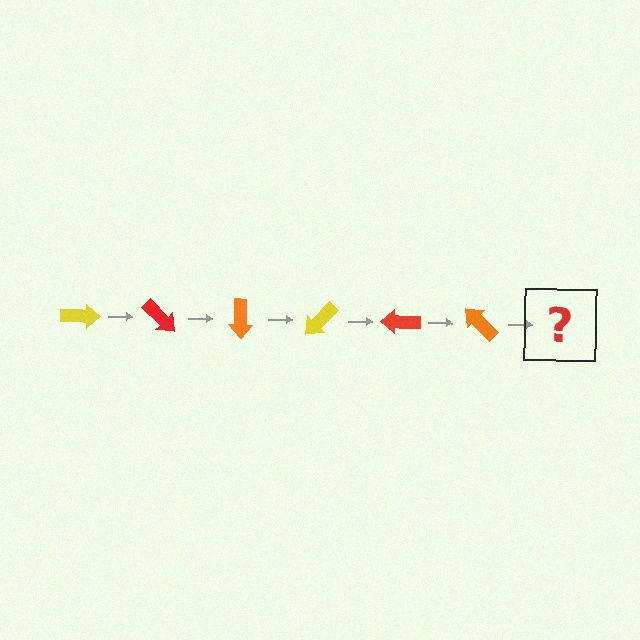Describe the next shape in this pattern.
It should be a yellow arrow, rotated 270 degrees from the start.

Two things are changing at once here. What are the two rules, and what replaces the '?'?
The two rules are that it rotates 45 degrees each step and the color cycles through yellow, red, and orange. The '?' should be a yellow arrow, rotated 270 degrees from the start.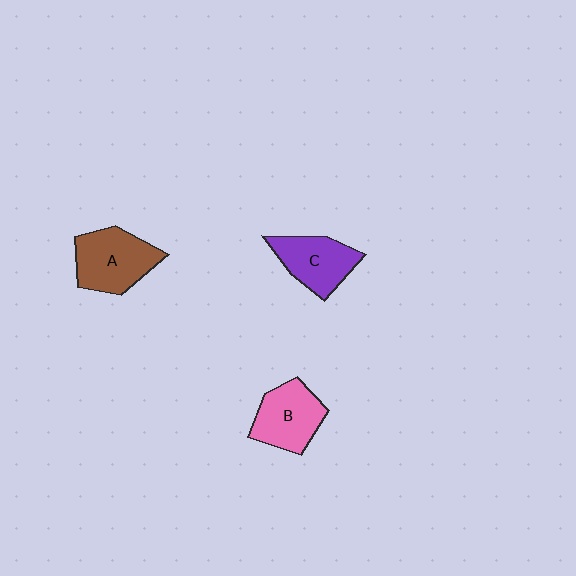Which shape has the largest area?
Shape A (brown).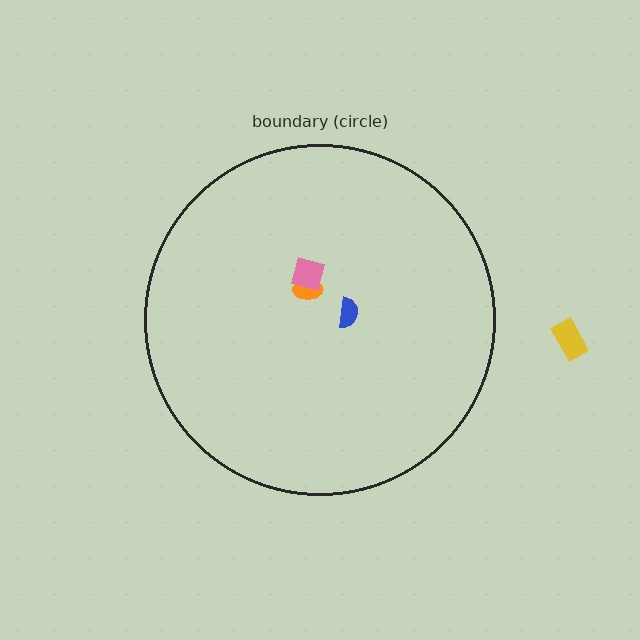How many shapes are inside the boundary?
3 inside, 1 outside.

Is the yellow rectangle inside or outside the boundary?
Outside.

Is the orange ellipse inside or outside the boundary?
Inside.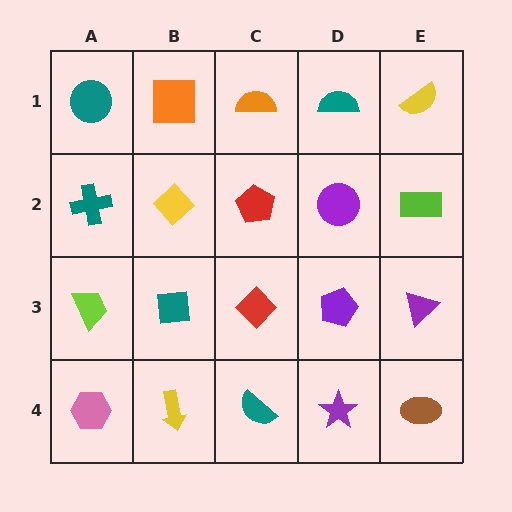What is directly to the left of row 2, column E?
A purple circle.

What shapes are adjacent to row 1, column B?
A yellow diamond (row 2, column B), a teal circle (row 1, column A), an orange semicircle (row 1, column C).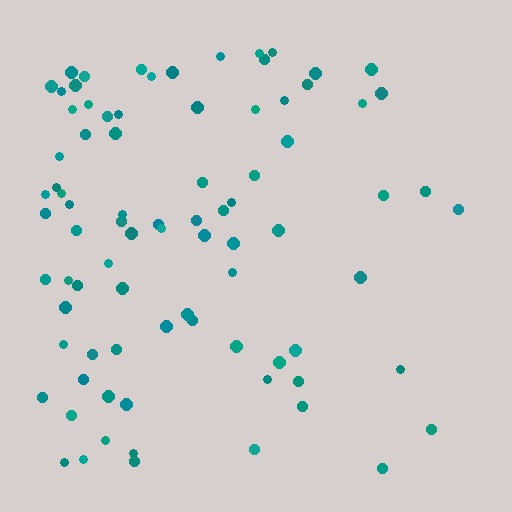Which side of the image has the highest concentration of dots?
The left.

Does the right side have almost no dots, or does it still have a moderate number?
Still a moderate number, just noticeably fewer than the left.